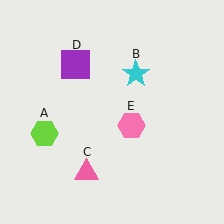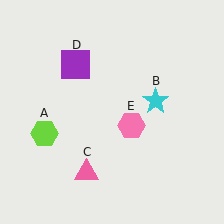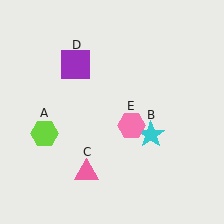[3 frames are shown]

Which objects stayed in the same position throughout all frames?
Lime hexagon (object A) and pink triangle (object C) and purple square (object D) and pink hexagon (object E) remained stationary.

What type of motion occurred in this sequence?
The cyan star (object B) rotated clockwise around the center of the scene.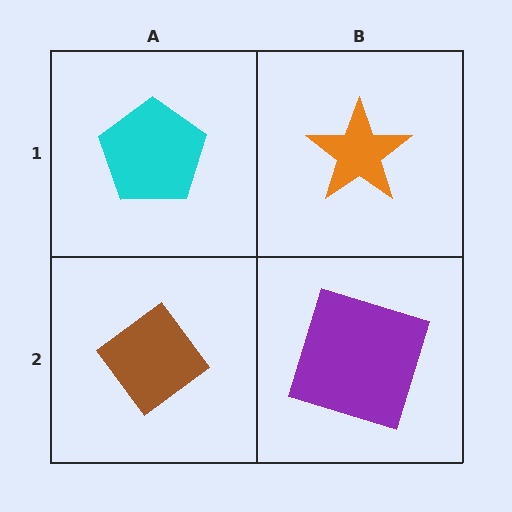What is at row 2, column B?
A purple square.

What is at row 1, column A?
A cyan pentagon.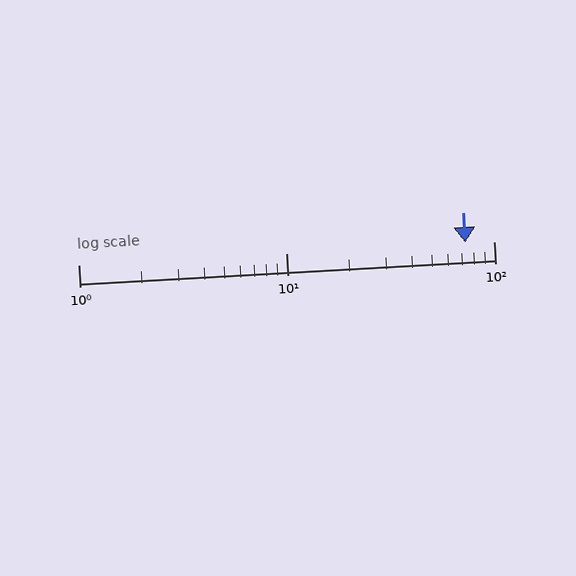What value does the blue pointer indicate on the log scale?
The pointer indicates approximately 73.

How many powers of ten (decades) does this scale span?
The scale spans 2 decades, from 1 to 100.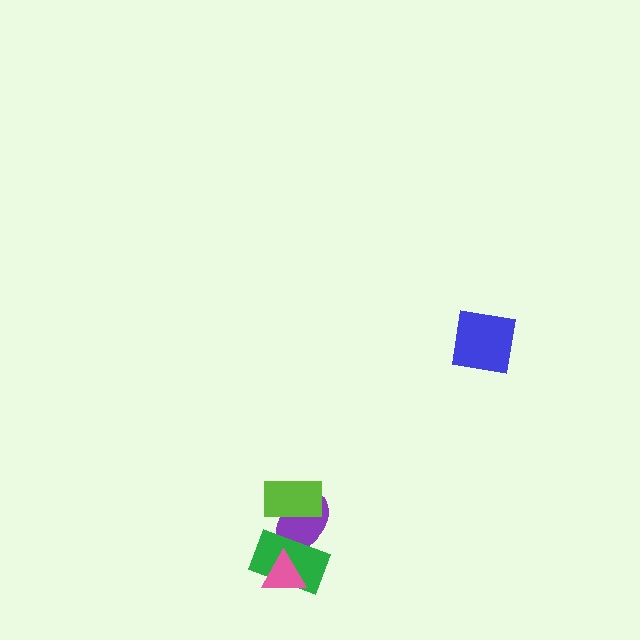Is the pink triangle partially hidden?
No, no other shape covers it.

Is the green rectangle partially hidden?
Yes, it is partially covered by another shape.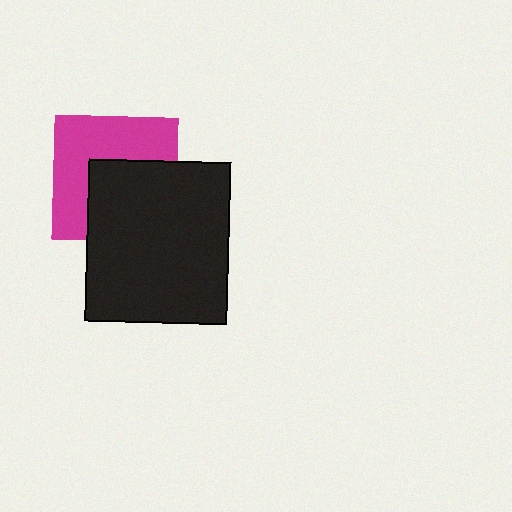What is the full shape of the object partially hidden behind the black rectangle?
The partially hidden object is a magenta square.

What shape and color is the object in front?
The object in front is a black rectangle.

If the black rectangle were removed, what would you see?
You would see the complete magenta square.